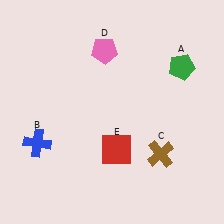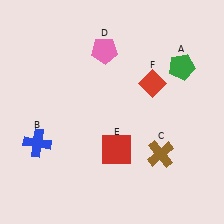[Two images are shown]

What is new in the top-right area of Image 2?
A red diamond (F) was added in the top-right area of Image 2.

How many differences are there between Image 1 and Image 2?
There is 1 difference between the two images.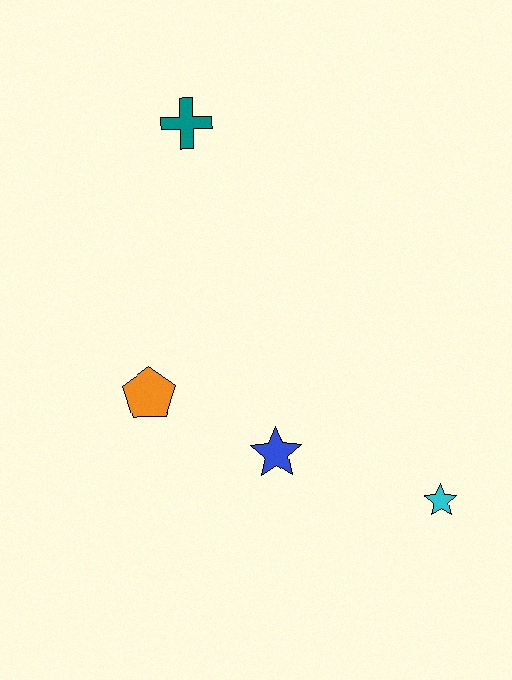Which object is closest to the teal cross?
The orange pentagon is closest to the teal cross.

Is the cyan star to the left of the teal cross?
No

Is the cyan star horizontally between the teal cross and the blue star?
No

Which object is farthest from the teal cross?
The cyan star is farthest from the teal cross.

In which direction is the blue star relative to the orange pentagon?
The blue star is to the right of the orange pentagon.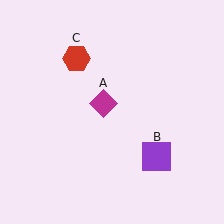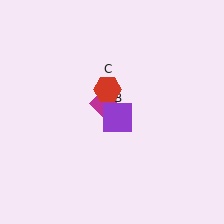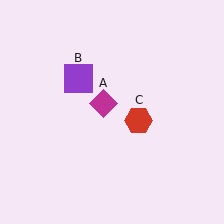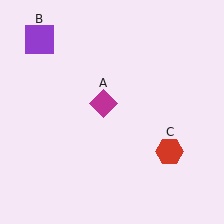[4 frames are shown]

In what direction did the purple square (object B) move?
The purple square (object B) moved up and to the left.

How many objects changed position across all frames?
2 objects changed position: purple square (object B), red hexagon (object C).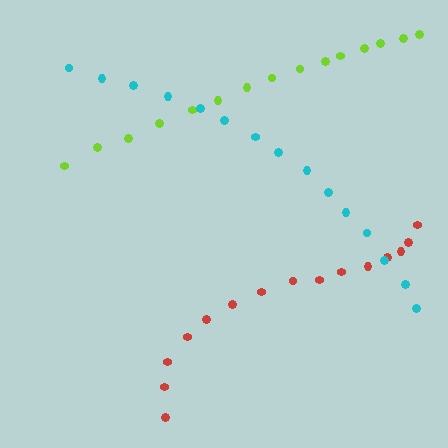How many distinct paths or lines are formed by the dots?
There are 3 distinct paths.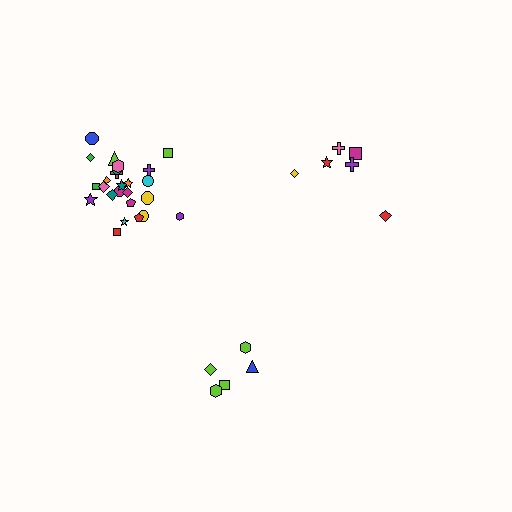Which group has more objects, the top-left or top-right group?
The top-left group.